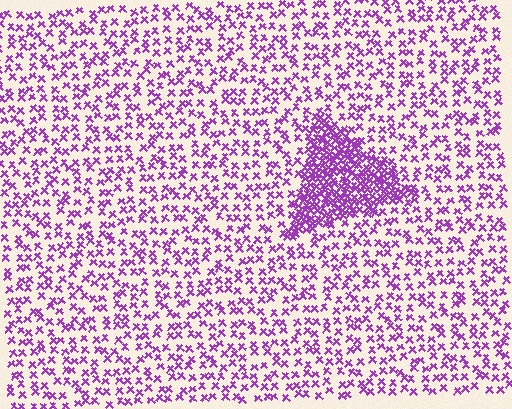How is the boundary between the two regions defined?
The boundary is defined by a change in element density (approximately 2.9x ratio). All elements are the same color, size, and shape.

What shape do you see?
I see a triangle.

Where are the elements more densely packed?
The elements are more densely packed inside the triangle boundary.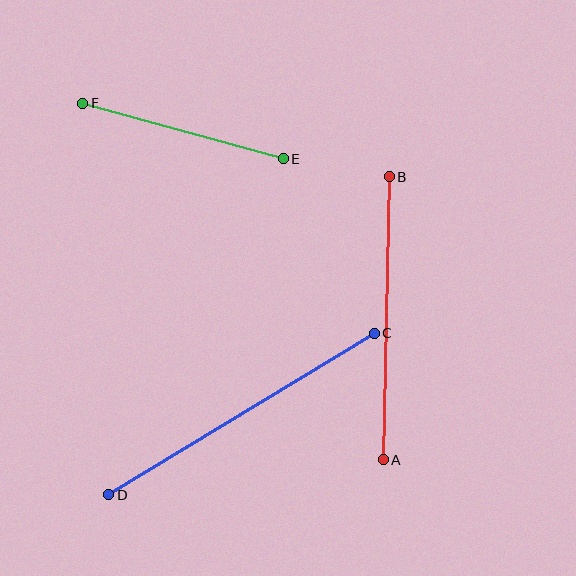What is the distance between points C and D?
The distance is approximately 311 pixels.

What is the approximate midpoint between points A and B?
The midpoint is at approximately (386, 318) pixels.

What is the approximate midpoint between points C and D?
The midpoint is at approximately (241, 414) pixels.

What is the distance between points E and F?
The distance is approximately 208 pixels.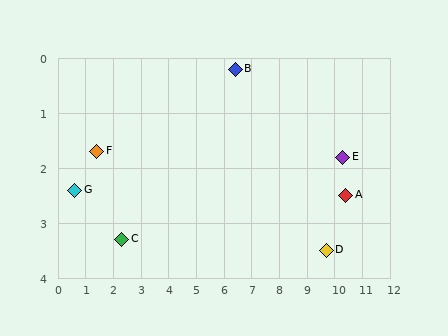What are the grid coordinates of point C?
Point C is at approximately (2.3, 3.3).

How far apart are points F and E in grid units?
Points F and E are about 8.9 grid units apart.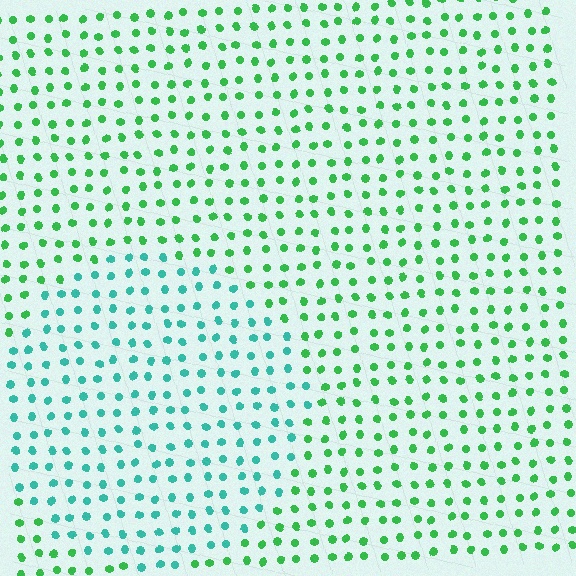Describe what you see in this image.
The image is filled with small green elements in a uniform arrangement. A circle-shaped region is visible where the elements are tinted to a slightly different hue, forming a subtle color boundary.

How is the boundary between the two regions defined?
The boundary is defined purely by a slight shift in hue (about 41 degrees). Spacing, size, and orientation are identical on both sides.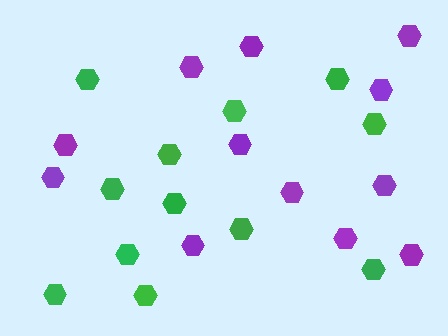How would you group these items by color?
There are 2 groups: one group of green hexagons (12) and one group of purple hexagons (12).